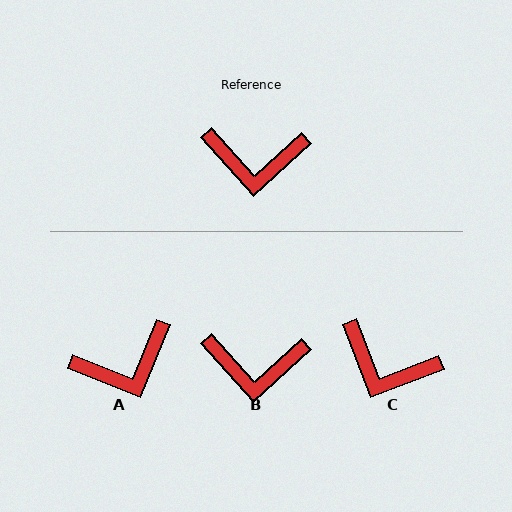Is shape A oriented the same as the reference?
No, it is off by about 26 degrees.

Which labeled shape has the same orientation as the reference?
B.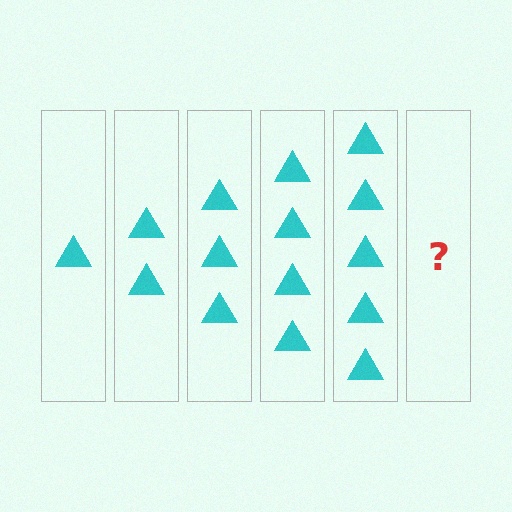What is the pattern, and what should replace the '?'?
The pattern is that each step adds one more triangle. The '?' should be 6 triangles.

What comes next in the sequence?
The next element should be 6 triangles.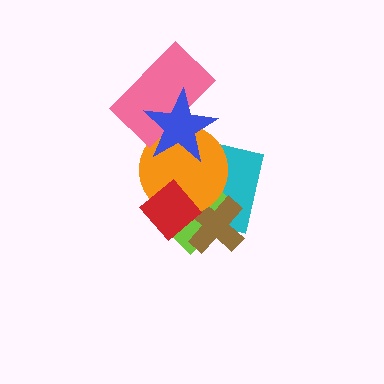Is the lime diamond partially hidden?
Yes, it is partially covered by another shape.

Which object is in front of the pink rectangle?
The blue star is in front of the pink rectangle.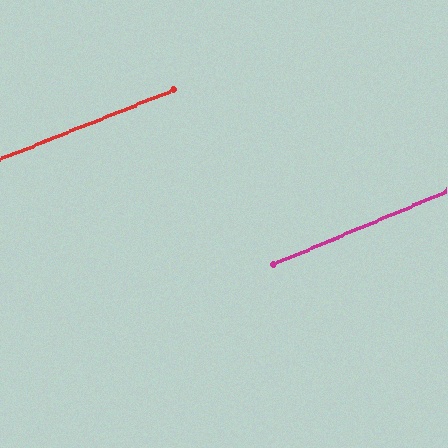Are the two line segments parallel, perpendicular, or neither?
Parallel — their directions differ by only 1.2°.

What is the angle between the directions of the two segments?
Approximately 1 degree.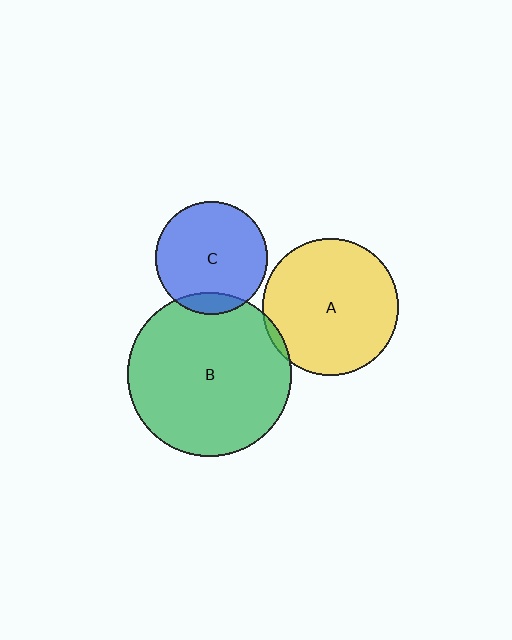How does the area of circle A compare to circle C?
Approximately 1.5 times.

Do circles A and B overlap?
Yes.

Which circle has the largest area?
Circle B (green).